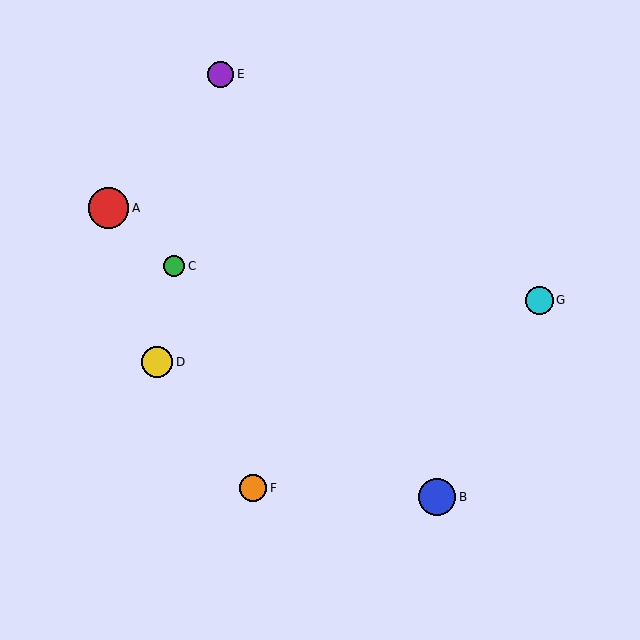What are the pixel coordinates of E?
Object E is at (221, 74).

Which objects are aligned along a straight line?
Objects A, B, C are aligned along a straight line.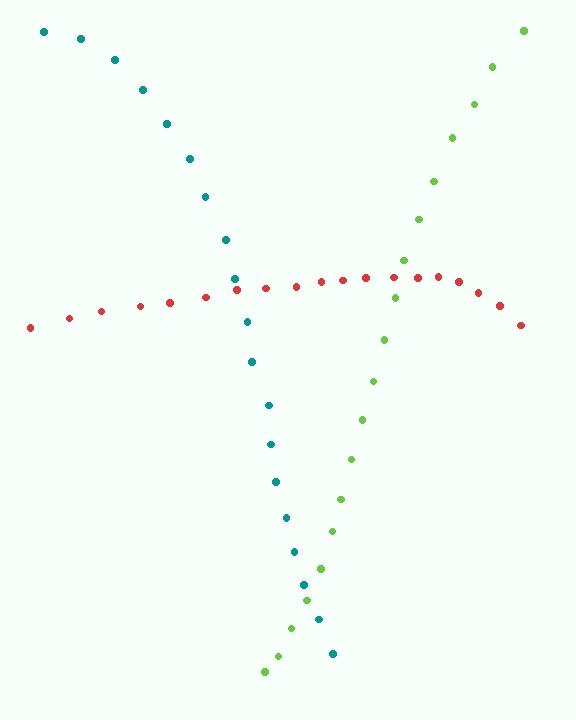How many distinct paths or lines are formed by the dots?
There are 3 distinct paths.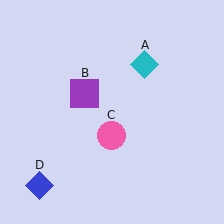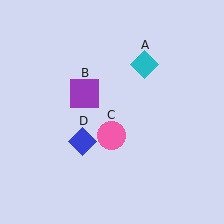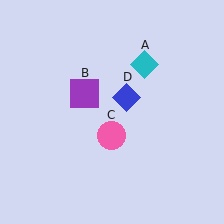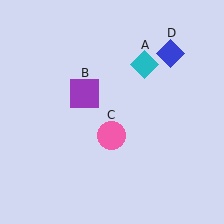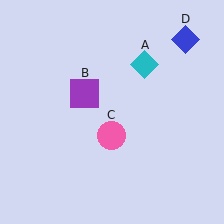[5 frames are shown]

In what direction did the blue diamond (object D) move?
The blue diamond (object D) moved up and to the right.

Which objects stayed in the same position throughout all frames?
Cyan diamond (object A) and purple square (object B) and pink circle (object C) remained stationary.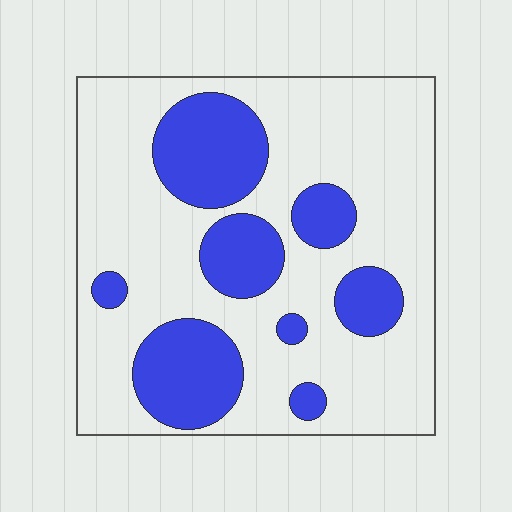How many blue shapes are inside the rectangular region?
8.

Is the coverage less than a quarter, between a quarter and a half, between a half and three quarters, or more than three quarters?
Between a quarter and a half.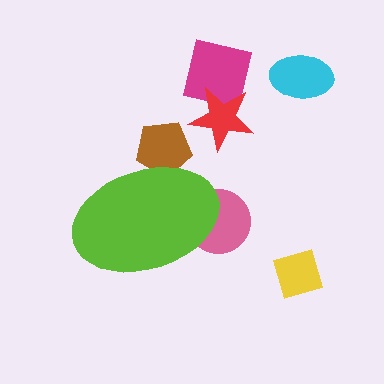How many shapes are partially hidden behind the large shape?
2 shapes are partially hidden.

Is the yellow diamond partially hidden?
No, the yellow diamond is fully visible.